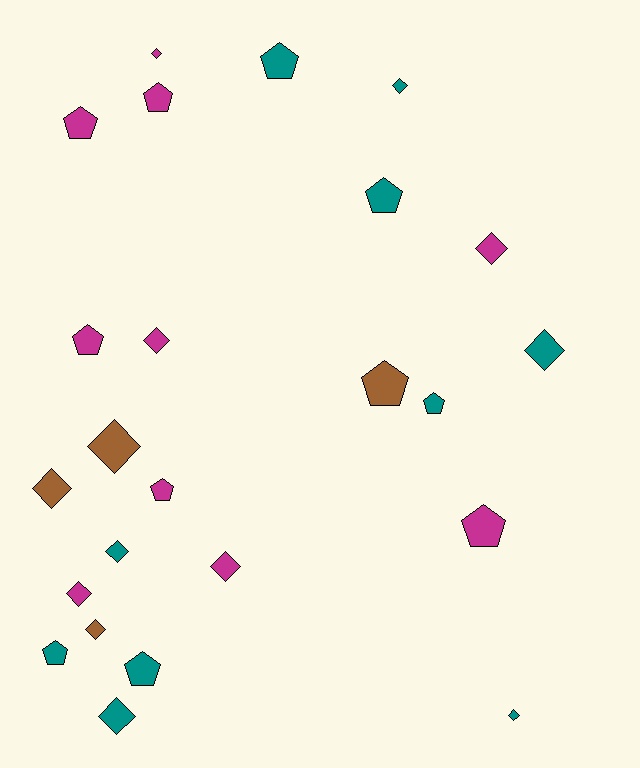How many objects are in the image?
There are 24 objects.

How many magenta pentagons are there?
There are 5 magenta pentagons.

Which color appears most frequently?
Teal, with 10 objects.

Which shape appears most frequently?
Diamond, with 13 objects.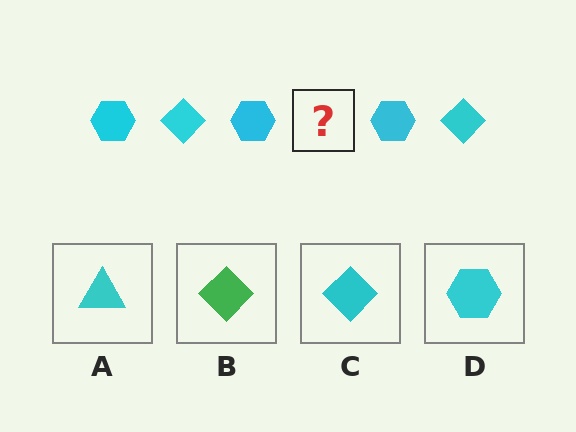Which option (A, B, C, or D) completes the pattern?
C.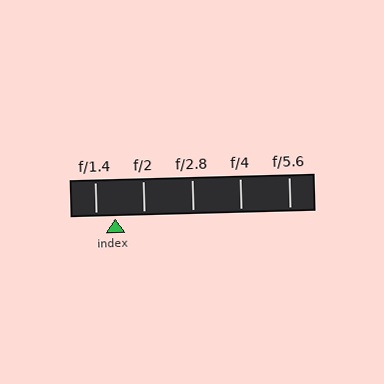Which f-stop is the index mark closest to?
The index mark is closest to f/1.4.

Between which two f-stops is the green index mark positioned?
The index mark is between f/1.4 and f/2.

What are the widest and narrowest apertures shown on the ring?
The widest aperture shown is f/1.4 and the narrowest is f/5.6.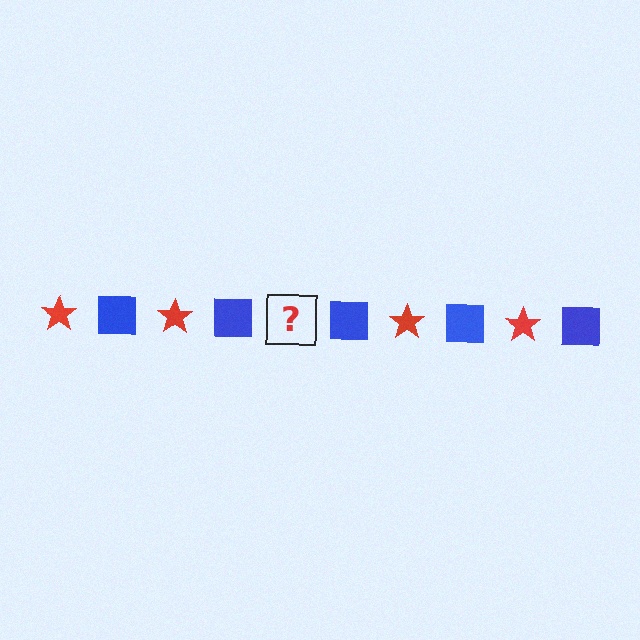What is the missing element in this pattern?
The missing element is a red star.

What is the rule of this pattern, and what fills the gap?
The rule is that the pattern alternates between red star and blue square. The gap should be filled with a red star.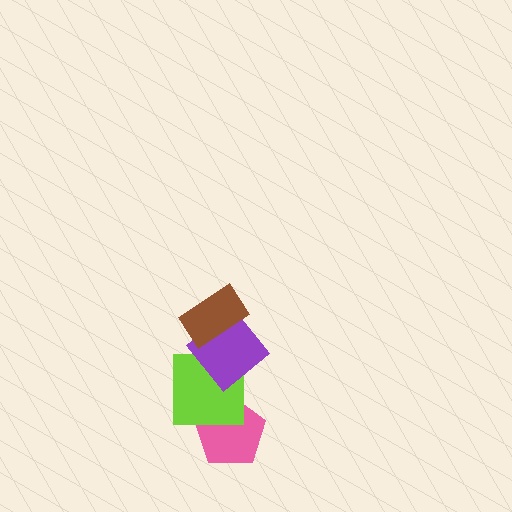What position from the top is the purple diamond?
The purple diamond is 2nd from the top.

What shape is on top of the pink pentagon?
The lime square is on top of the pink pentagon.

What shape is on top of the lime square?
The purple diamond is on top of the lime square.